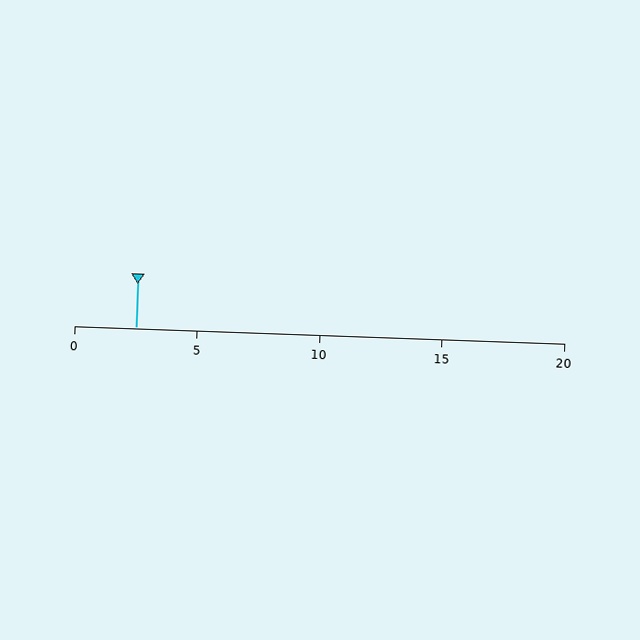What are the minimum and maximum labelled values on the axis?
The axis runs from 0 to 20.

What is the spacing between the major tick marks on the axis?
The major ticks are spaced 5 apart.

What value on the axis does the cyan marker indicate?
The marker indicates approximately 2.5.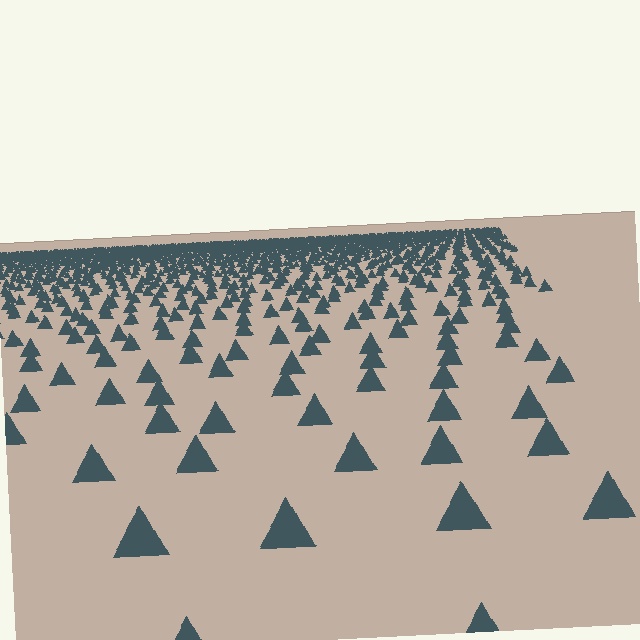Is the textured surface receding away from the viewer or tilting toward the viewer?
The surface is receding away from the viewer. Texture elements get smaller and denser toward the top.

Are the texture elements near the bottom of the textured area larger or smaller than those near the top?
Larger. Near the bottom, elements are closer to the viewer and appear at a bigger on-screen size.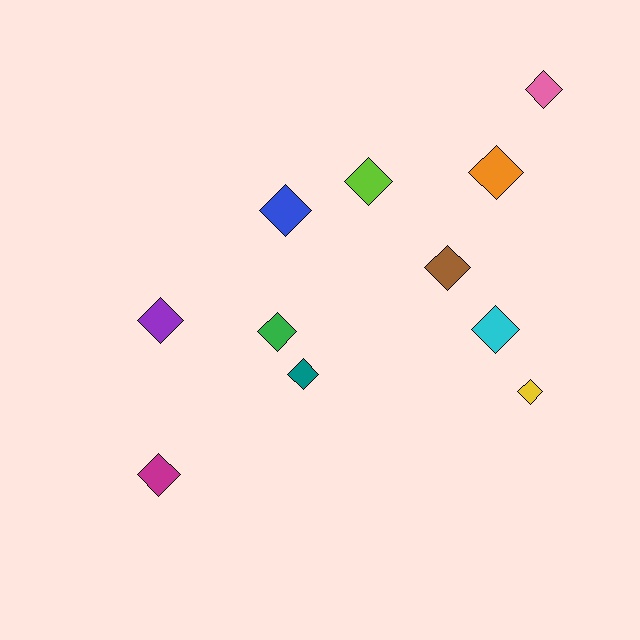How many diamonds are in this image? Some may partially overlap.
There are 11 diamonds.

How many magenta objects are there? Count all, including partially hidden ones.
There is 1 magenta object.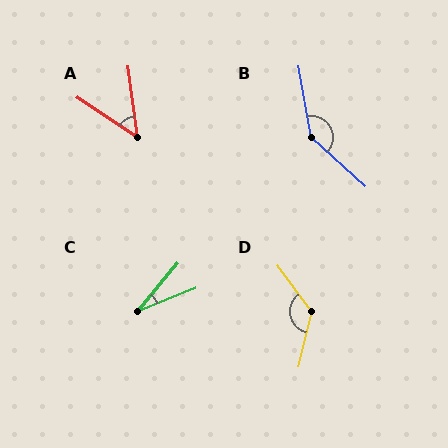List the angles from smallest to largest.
C (28°), A (49°), D (129°), B (142°).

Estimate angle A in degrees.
Approximately 49 degrees.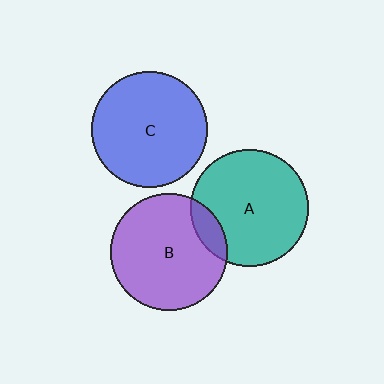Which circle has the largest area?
Circle A (teal).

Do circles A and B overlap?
Yes.